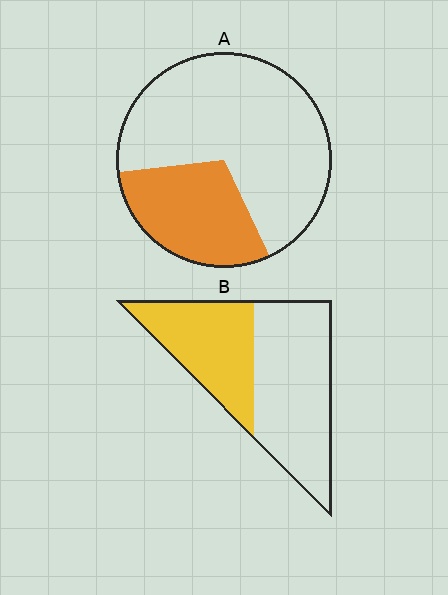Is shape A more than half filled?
No.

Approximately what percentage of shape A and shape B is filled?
A is approximately 30% and B is approximately 40%.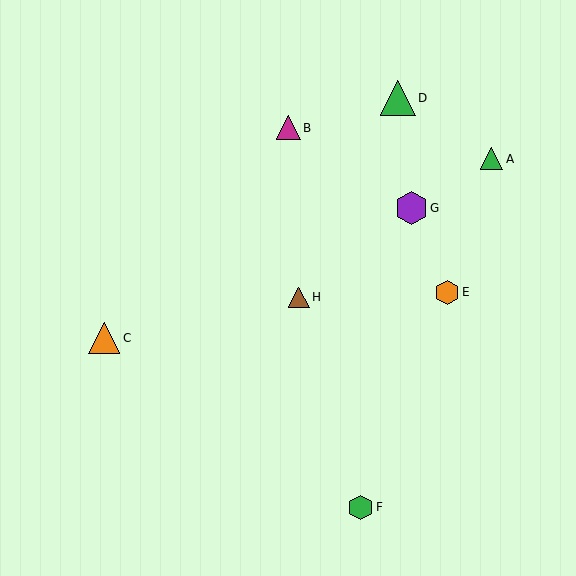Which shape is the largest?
The green triangle (labeled D) is the largest.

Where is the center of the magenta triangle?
The center of the magenta triangle is at (288, 128).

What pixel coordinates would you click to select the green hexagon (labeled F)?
Click at (361, 507) to select the green hexagon F.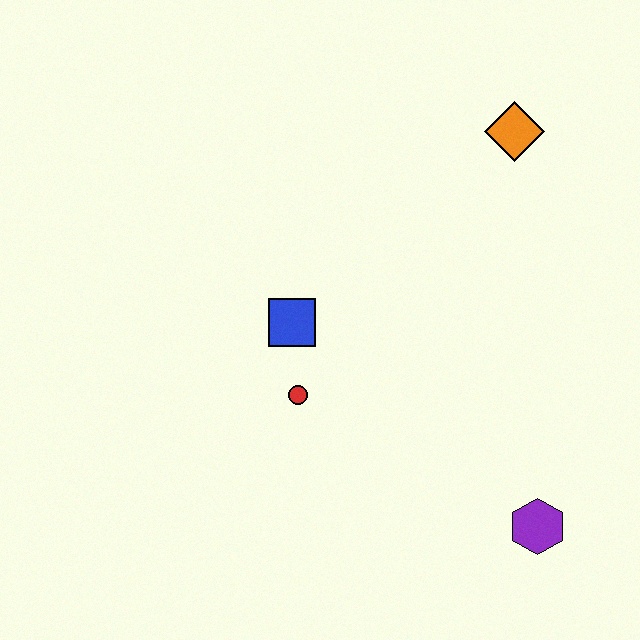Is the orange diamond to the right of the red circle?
Yes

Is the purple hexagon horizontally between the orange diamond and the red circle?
No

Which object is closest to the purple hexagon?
The red circle is closest to the purple hexagon.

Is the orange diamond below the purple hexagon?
No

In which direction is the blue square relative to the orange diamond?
The blue square is to the left of the orange diamond.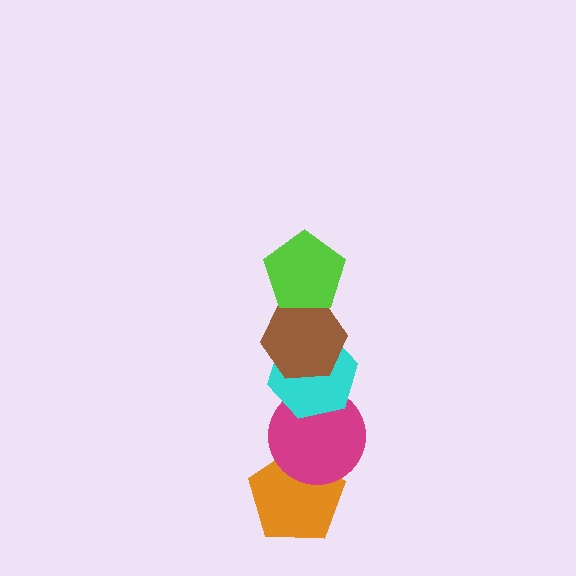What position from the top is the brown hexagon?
The brown hexagon is 2nd from the top.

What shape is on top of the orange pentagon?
The magenta circle is on top of the orange pentagon.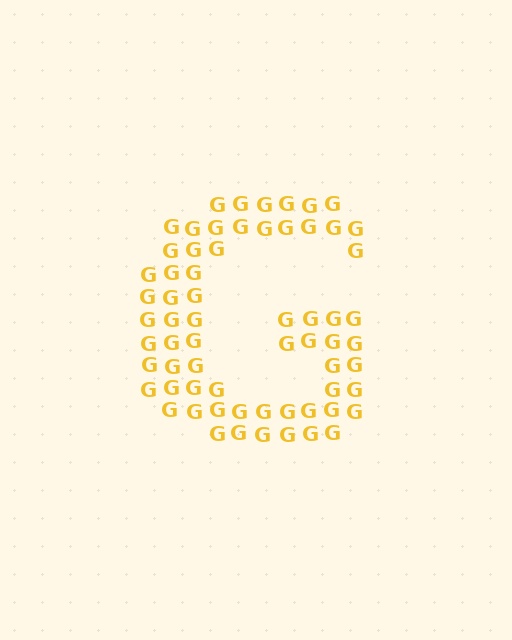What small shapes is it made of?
It is made of small letter G's.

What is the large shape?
The large shape is the letter G.